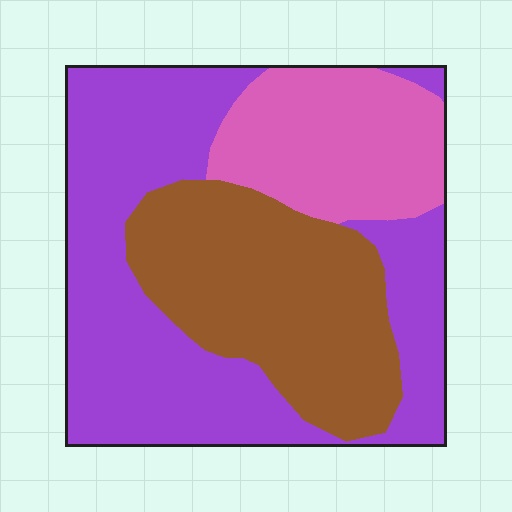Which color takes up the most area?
Purple, at roughly 50%.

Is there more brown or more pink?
Brown.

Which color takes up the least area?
Pink, at roughly 20%.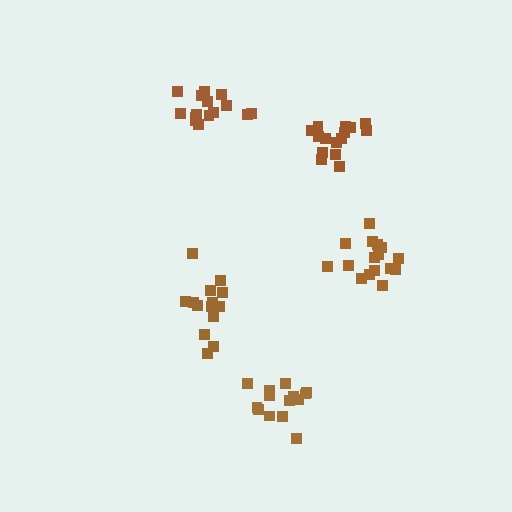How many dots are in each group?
Group 1: 16 dots, Group 2: 15 dots, Group 3: 14 dots, Group 4: 15 dots, Group 5: 14 dots (74 total).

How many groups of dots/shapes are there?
There are 5 groups.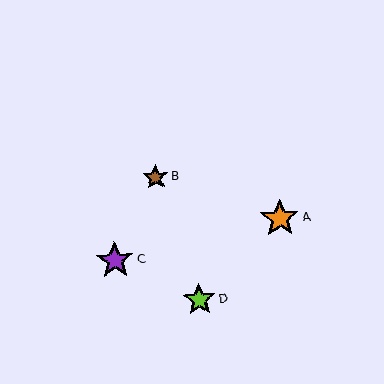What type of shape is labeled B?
Shape B is a brown star.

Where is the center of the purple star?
The center of the purple star is at (115, 260).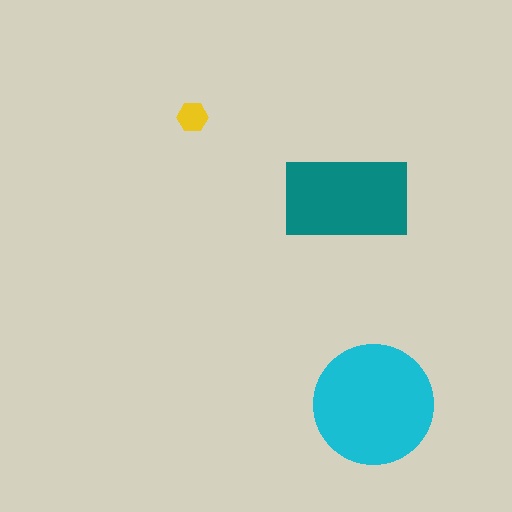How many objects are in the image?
There are 3 objects in the image.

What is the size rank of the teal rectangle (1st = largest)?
2nd.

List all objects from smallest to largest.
The yellow hexagon, the teal rectangle, the cyan circle.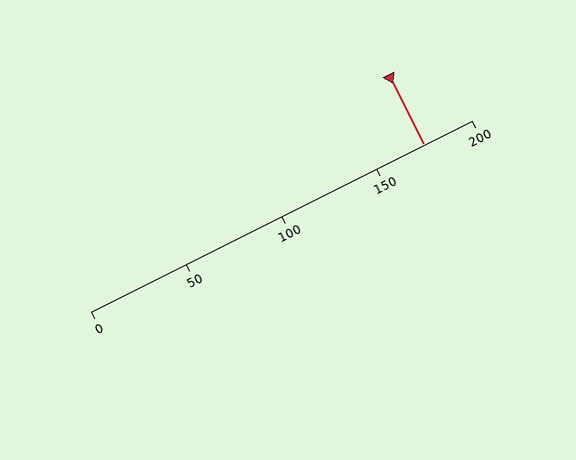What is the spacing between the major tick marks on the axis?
The major ticks are spaced 50 apart.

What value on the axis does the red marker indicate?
The marker indicates approximately 175.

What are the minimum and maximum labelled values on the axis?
The axis runs from 0 to 200.